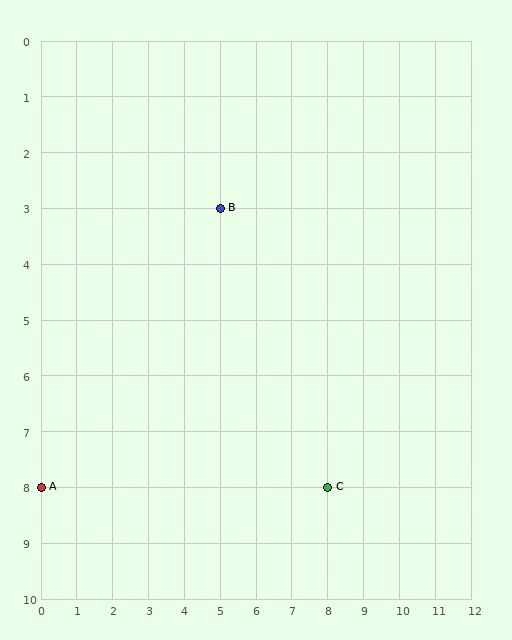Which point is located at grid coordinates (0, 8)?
Point A is at (0, 8).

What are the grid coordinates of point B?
Point B is at grid coordinates (5, 3).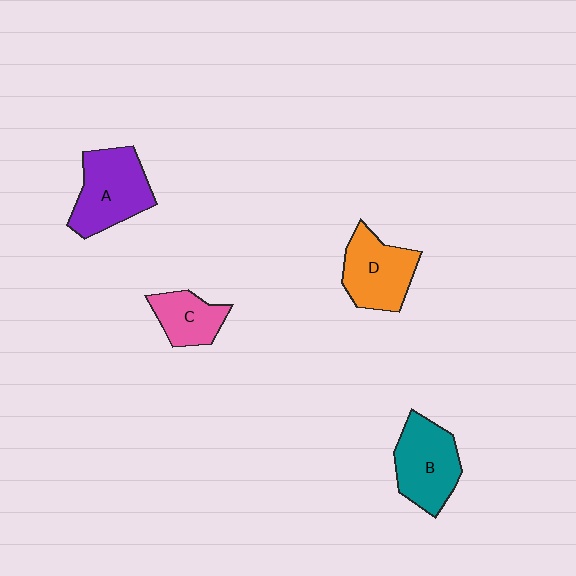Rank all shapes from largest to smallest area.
From largest to smallest: A (purple), B (teal), D (orange), C (pink).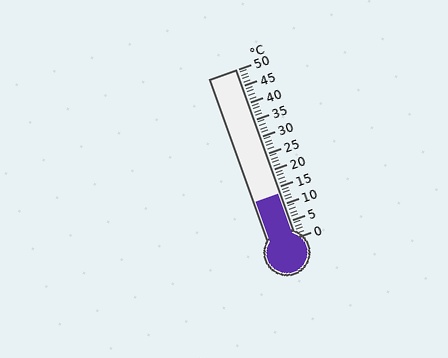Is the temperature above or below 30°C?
The temperature is below 30°C.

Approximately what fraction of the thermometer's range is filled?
The thermometer is filled to approximately 25% of its range.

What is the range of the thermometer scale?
The thermometer scale ranges from 0°C to 50°C.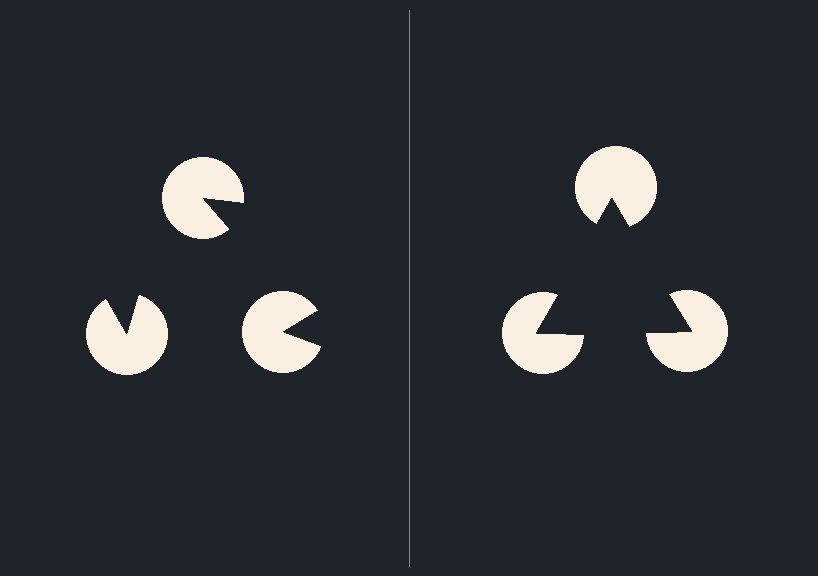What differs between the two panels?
The pac-man discs are positioned identically on both sides; only the wedge orientations differ. On the right they align to a triangle; on the left they are misaligned.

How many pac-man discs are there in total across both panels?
6 — 3 on each side.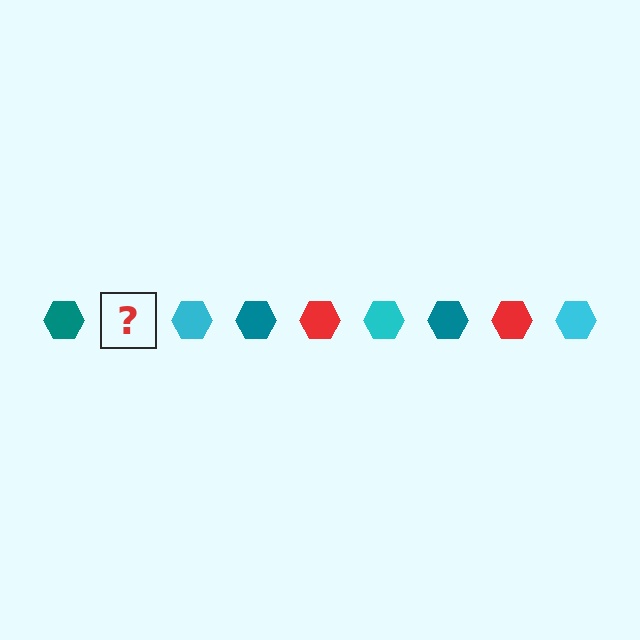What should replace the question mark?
The question mark should be replaced with a red hexagon.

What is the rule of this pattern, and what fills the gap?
The rule is that the pattern cycles through teal, red, cyan hexagons. The gap should be filled with a red hexagon.